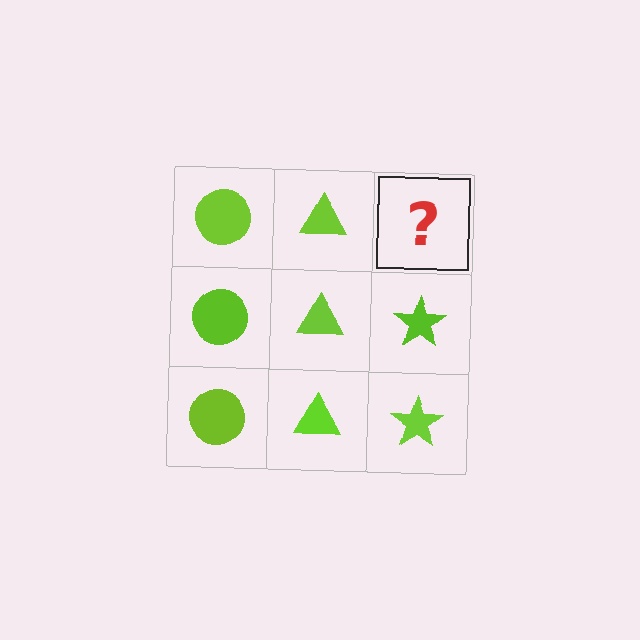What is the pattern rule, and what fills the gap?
The rule is that each column has a consistent shape. The gap should be filled with a lime star.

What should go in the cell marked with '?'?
The missing cell should contain a lime star.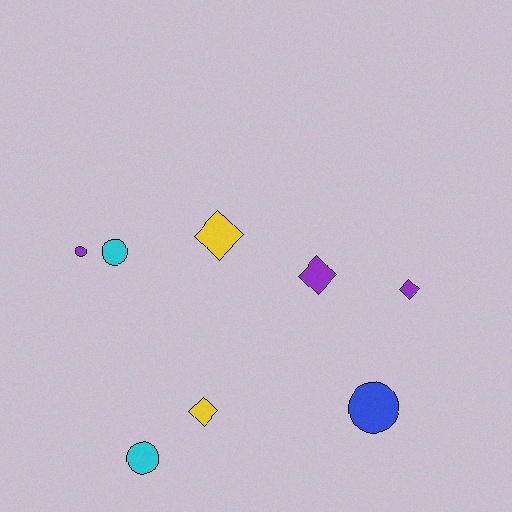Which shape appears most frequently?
Diamond, with 4 objects.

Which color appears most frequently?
Purple, with 3 objects.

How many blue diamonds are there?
There are no blue diamonds.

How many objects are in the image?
There are 8 objects.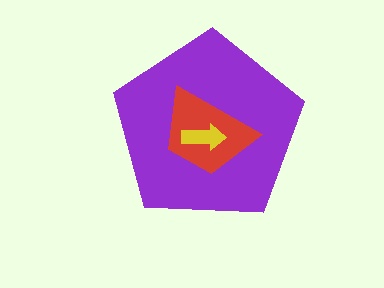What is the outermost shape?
The purple pentagon.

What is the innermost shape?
The yellow arrow.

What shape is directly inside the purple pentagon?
The red trapezoid.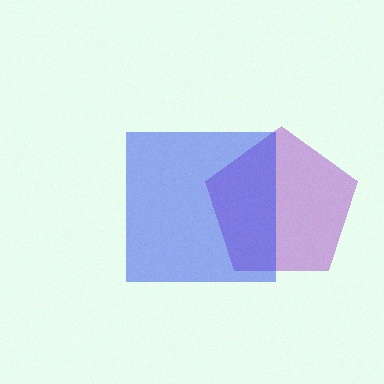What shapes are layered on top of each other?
The layered shapes are: a purple pentagon, a blue square.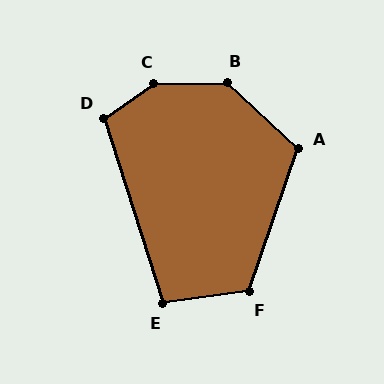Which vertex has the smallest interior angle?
E, at approximately 100 degrees.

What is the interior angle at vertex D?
Approximately 107 degrees (obtuse).